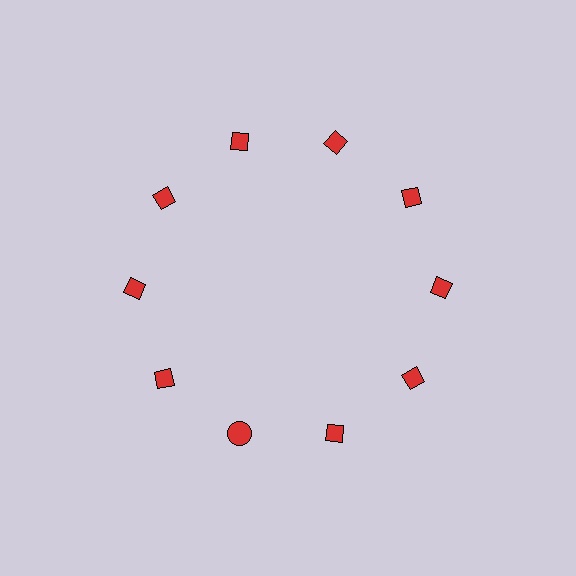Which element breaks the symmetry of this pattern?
The red circle at roughly the 7 o'clock position breaks the symmetry. All other shapes are red diamonds.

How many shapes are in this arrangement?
There are 10 shapes arranged in a ring pattern.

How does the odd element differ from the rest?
It has a different shape: circle instead of diamond.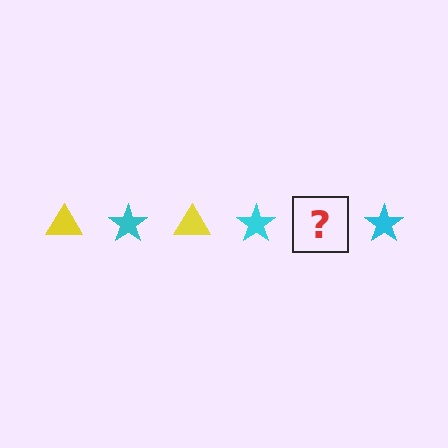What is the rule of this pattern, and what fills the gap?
The rule is that the pattern alternates between yellow triangle and cyan star. The gap should be filled with a yellow triangle.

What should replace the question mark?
The question mark should be replaced with a yellow triangle.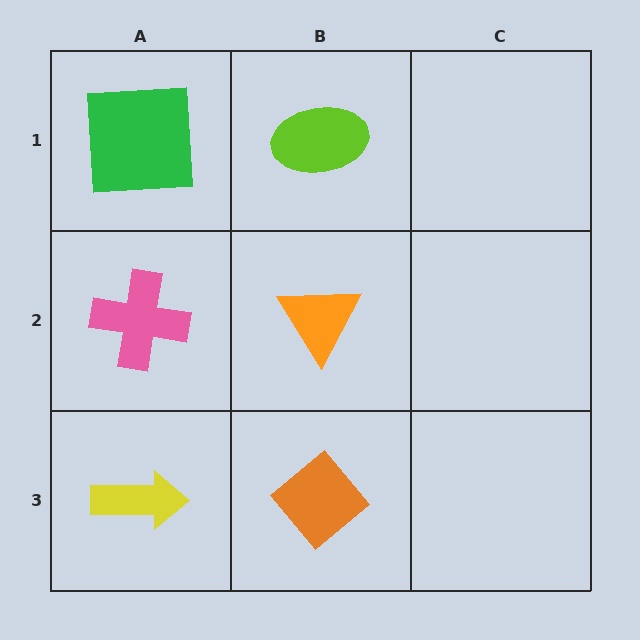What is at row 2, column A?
A pink cross.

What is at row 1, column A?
A green square.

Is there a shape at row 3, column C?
No, that cell is empty.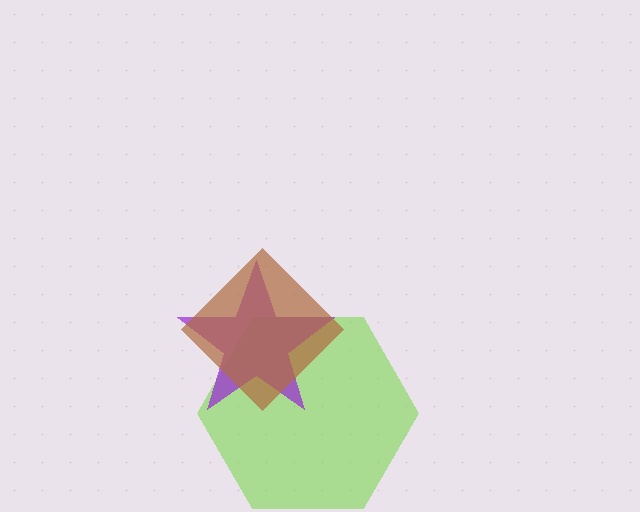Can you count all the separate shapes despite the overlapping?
Yes, there are 3 separate shapes.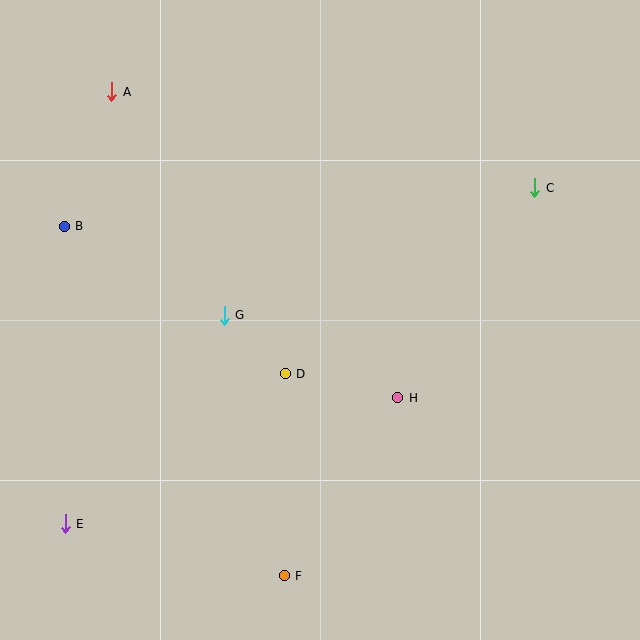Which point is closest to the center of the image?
Point D at (285, 374) is closest to the center.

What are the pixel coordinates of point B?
Point B is at (64, 226).